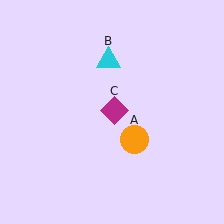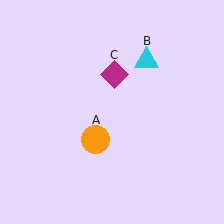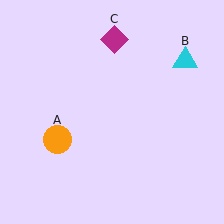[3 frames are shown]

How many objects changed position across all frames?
3 objects changed position: orange circle (object A), cyan triangle (object B), magenta diamond (object C).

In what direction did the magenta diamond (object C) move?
The magenta diamond (object C) moved up.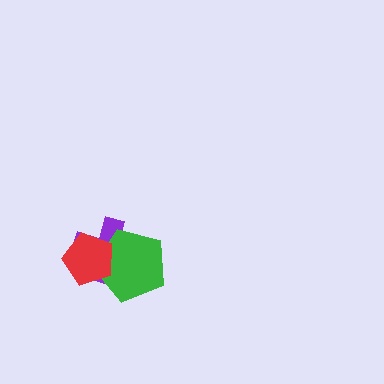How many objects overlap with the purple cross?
2 objects overlap with the purple cross.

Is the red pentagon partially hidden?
No, no other shape covers it.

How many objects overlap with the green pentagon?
2 objects overlap with the green pentagon.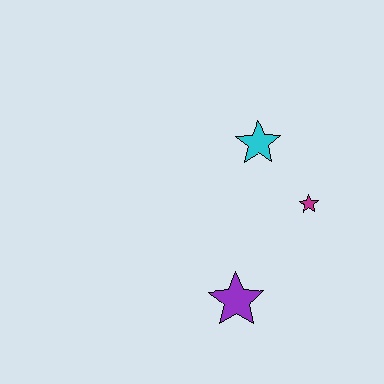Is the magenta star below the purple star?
No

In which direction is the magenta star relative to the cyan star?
The magenta star is below the cyan star.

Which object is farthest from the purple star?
The cyan star is farthest from the purple star.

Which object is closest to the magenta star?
The cyan star is closest to the magenta star.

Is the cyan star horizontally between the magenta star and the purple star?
Yes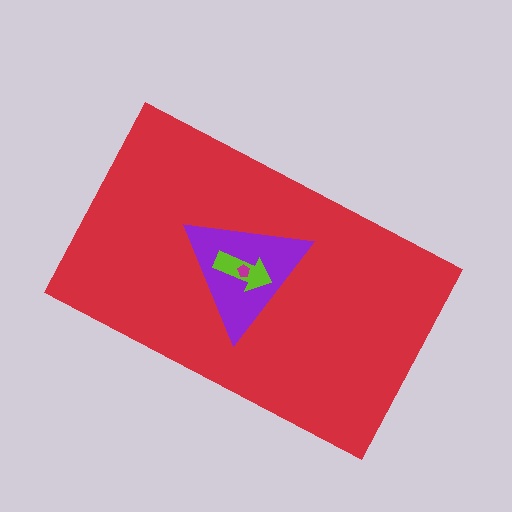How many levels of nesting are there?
4.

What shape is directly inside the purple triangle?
The lime arrow.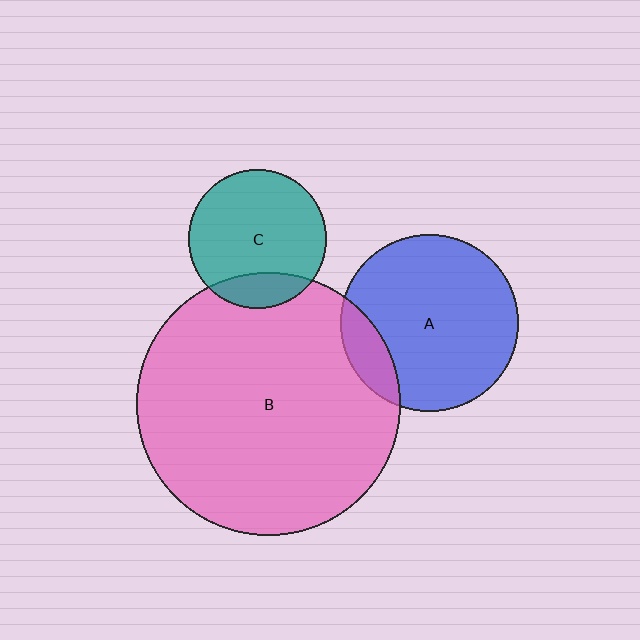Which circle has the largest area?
Circle B (pink).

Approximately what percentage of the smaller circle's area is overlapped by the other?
Approximately 15%.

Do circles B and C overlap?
Yes.